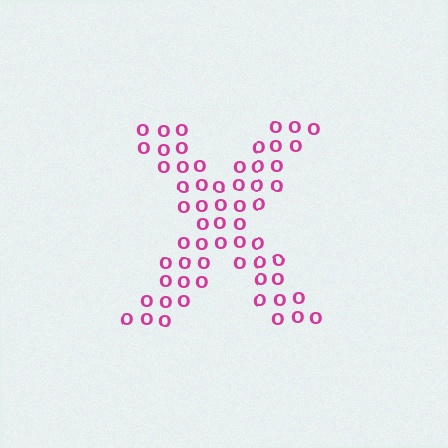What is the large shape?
The large shape is the letter X.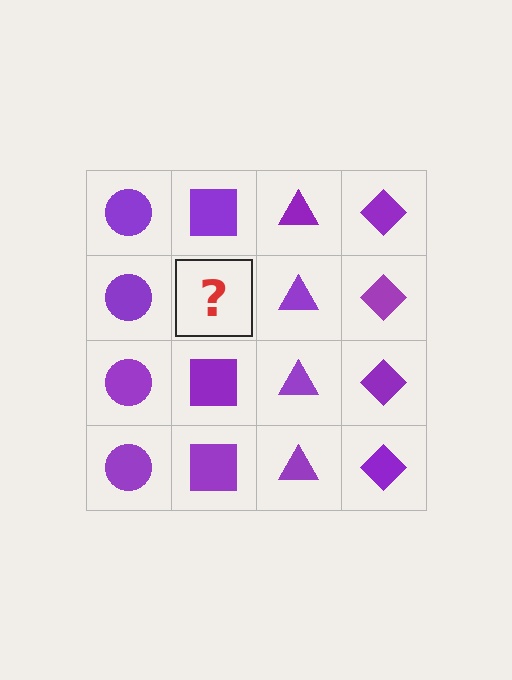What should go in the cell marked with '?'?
The missing cell should contain a purple square.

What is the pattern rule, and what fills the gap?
The rule is that each column has a consistent shape. The gap should be filled with a purple square.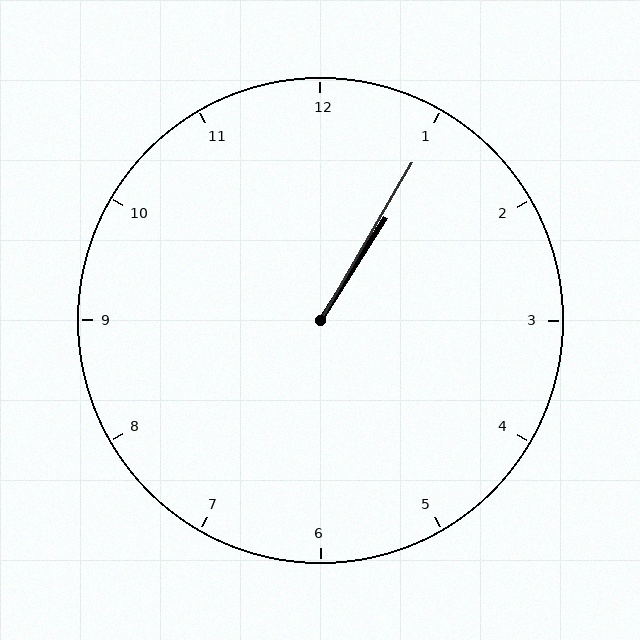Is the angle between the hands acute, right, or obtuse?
It is acute.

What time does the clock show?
1:05.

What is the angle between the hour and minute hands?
Approximately 2 degrees.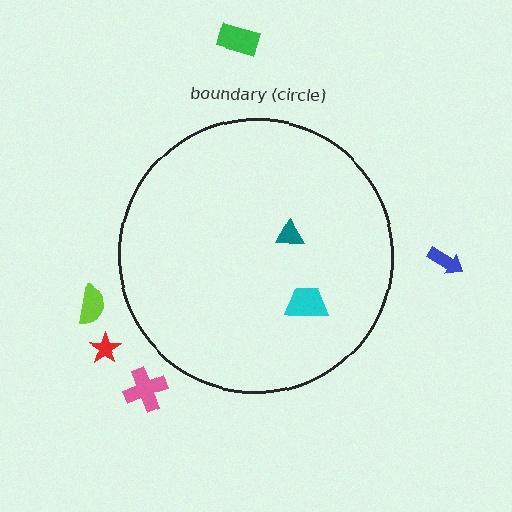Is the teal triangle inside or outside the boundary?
Inside.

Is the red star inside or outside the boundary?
Outside.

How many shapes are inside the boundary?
2 inside, 5 outside.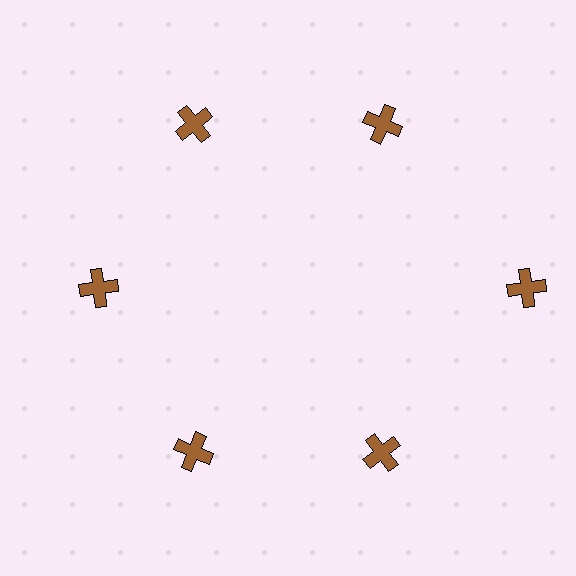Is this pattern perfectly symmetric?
No. The 6 brown crosses are arranged in a ring, but one element near the 3 o'clock position is pushed outward from the center, breaking the 6-fold rotational symmetry.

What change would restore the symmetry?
The symmetry would be restored by moving it inward, back onto the ring so that all 6 crosses sit at equal angles and equal distance from the center.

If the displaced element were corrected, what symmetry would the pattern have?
It would have 6-fold rotational symmetry — the pattern would map onto itself every 60 degrees.